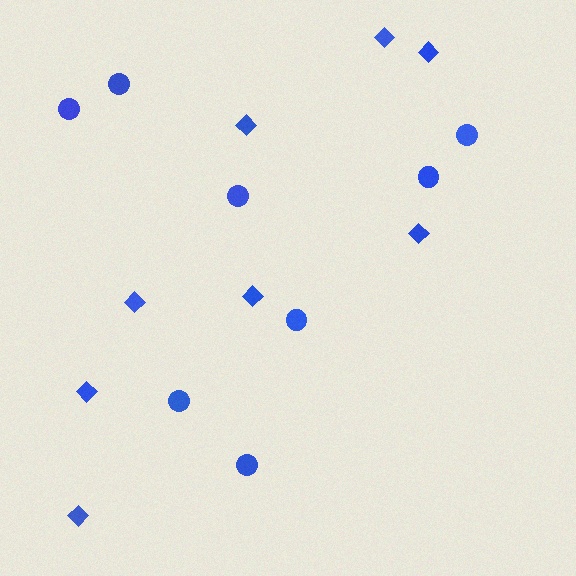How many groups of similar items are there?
There are 2 groups: one group of diamonds (8) and one group of circles (8).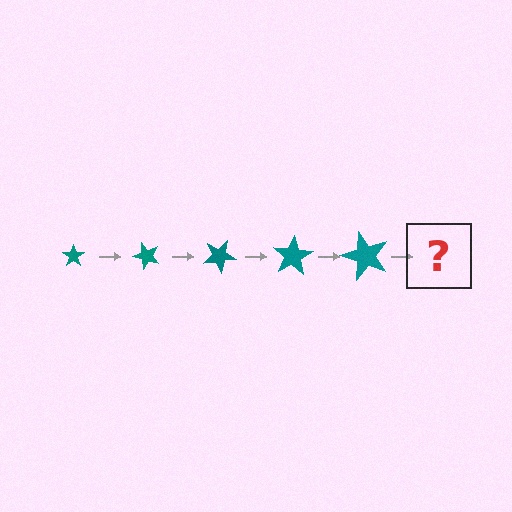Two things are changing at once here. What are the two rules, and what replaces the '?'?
The two rules are that the star grows larger each step and it rotates 50 degrees each step. The '?' should be a star, larger than the previous one and rotated 250 degrees from the start.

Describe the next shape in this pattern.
It should be a star, larger than the previous one and rotated 250 degrees from the start.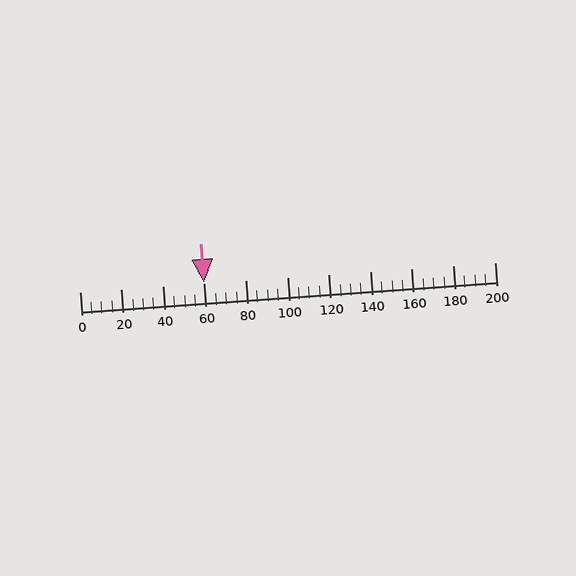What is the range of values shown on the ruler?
The ruler shows values from 0 to 200.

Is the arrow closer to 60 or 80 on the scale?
The arrow is closer to 60.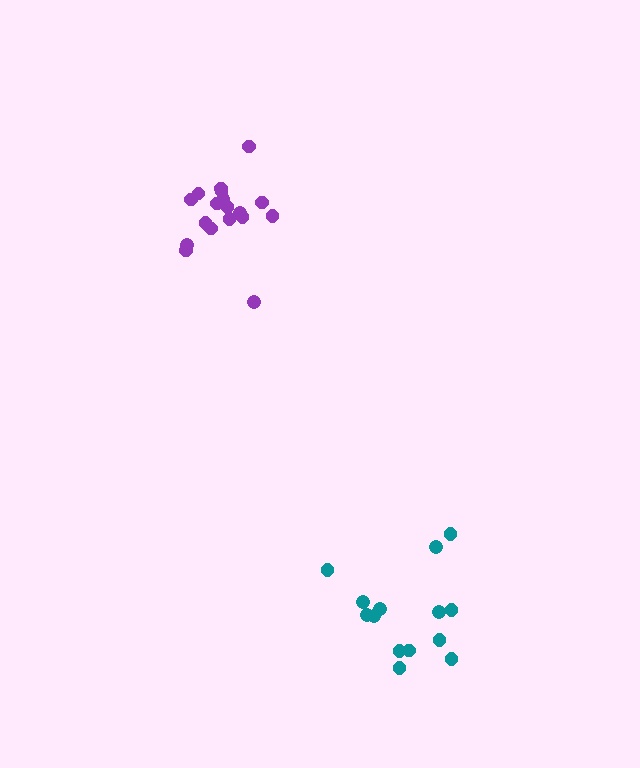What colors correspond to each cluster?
The clusters are colored: teal, purple.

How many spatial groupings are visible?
There are 2 spatial groupings.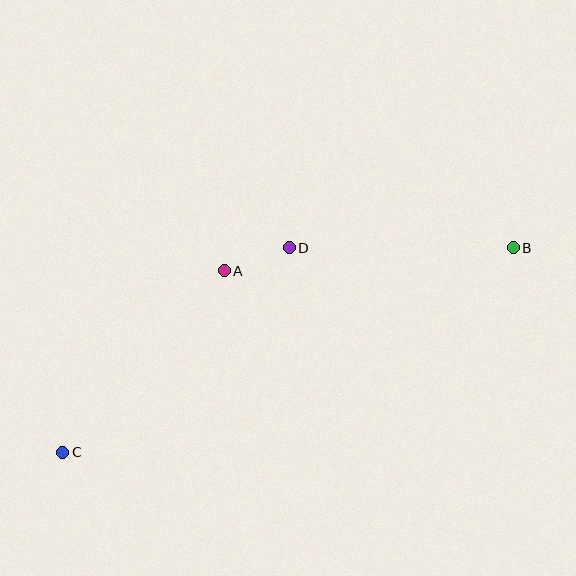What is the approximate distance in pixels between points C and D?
The distance between C and D is approximately 305 pixels.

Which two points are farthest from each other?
Points B and C are farthest from each other.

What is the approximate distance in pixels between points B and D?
The distance between B and D is approximately 224 pixels.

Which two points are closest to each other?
Points A and D are closest to each other.